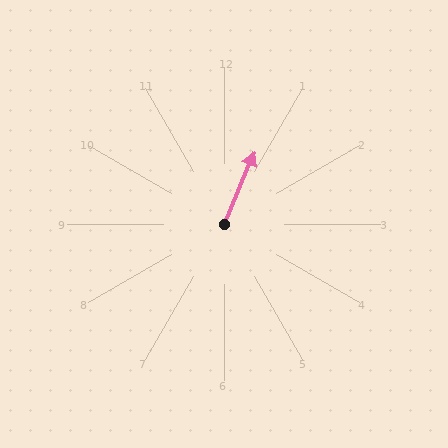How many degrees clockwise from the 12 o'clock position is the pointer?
Approximately 23 degrees.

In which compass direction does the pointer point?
Northeast.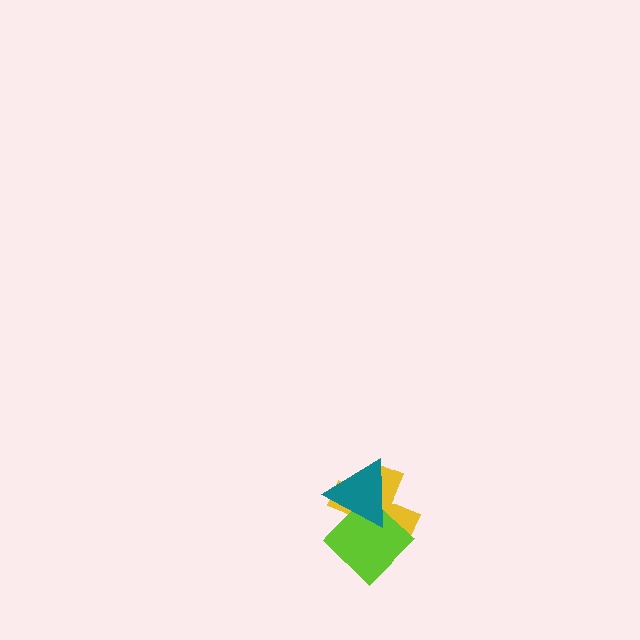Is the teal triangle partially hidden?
No, no other shape covers it.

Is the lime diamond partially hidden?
Yes, it is partially covered by another shape.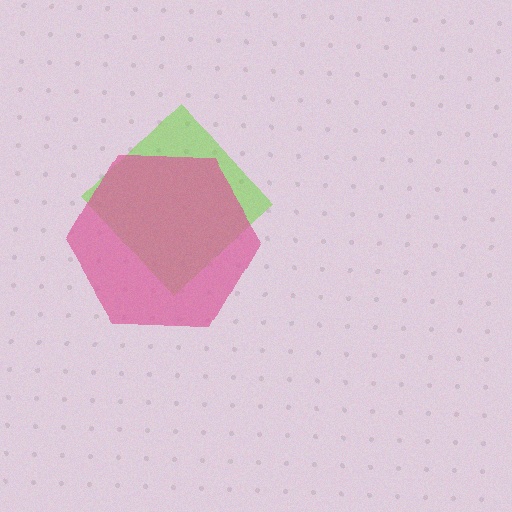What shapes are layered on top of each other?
The layered shapes are: a lime diamond, a pink hexagon.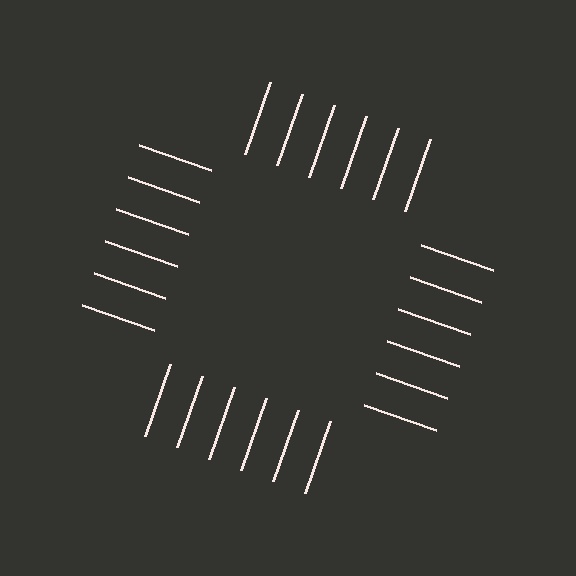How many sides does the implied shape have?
4 sides — the line-ends trace a square.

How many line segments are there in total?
24 — 6 along each of the 4 edges.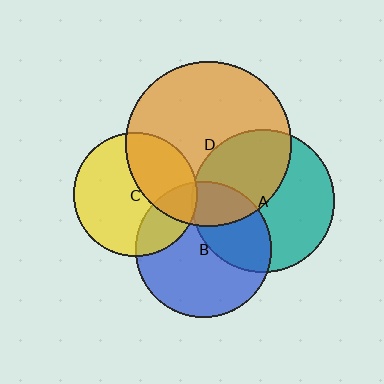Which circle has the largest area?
Circle D (orange).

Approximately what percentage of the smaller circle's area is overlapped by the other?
Approximately 45%.